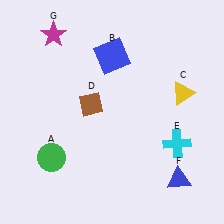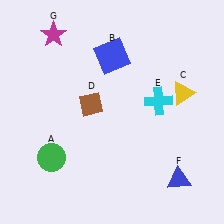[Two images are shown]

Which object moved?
The cyan cross (E) moved up.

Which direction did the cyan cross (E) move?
The cyan cross (E) moved up.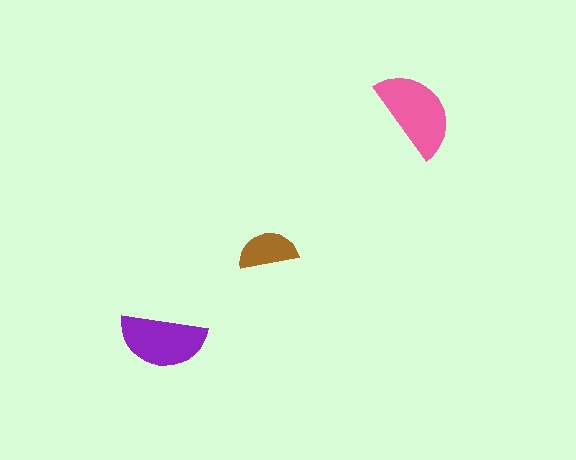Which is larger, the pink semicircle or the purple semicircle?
The pink one.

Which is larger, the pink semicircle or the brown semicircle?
The pink one.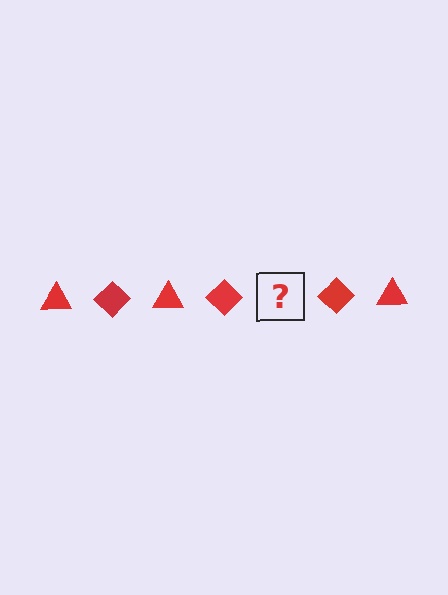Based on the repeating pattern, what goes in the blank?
The blank should be a red triangle.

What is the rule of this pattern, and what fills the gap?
The rule is that the pattern cycles through triangle, diamond shapes in red. The gap should be filled with a red triangle.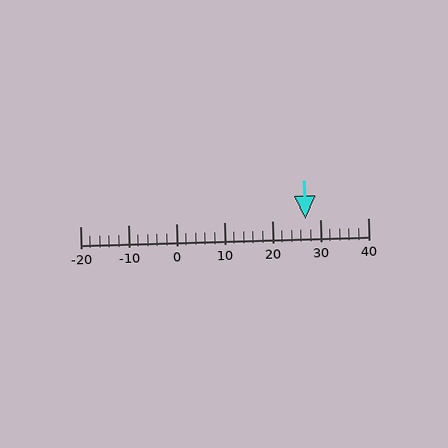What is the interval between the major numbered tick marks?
The major tick marks are spaced 10 units apart.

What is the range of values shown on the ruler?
The ruler shows values from -20 to 40.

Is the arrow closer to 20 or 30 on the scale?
The arrow is closer to 30.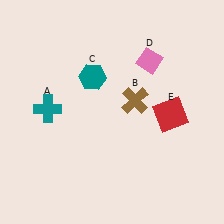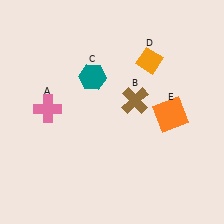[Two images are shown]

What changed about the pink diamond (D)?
In Image 1, D is pink. In Image 2, it changed to orange.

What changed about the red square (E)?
In Image 1, E is red. In Image 2, it changed to orange.